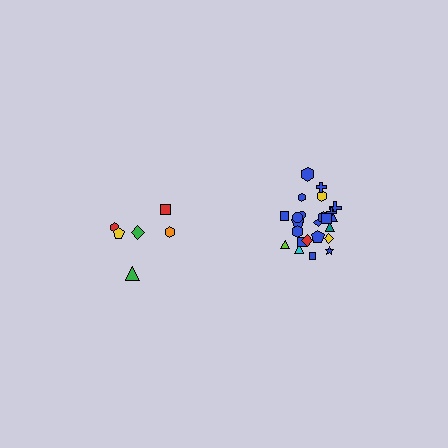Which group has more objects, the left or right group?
The right group.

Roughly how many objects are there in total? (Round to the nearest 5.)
Roughly 30 objects in total.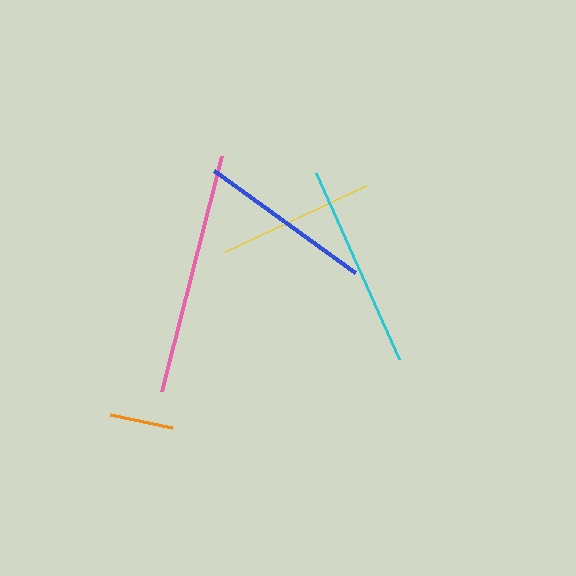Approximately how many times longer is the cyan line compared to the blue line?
The cyan line is approximately 1.2 times the length of the blue line.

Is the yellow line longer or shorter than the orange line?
The yellow line is longer than the orange line.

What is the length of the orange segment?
The orange segment is approximately 63 pixels long.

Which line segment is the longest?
The pink line is the longest at approximately 242 pixels.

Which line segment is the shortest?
The orange line is the shortest at approximately 63 pixels.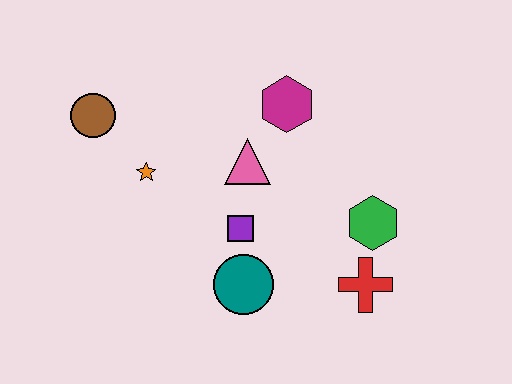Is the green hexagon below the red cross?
No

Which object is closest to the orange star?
The brown circle is closest to the orange star.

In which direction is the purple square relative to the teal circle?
The purple square is above the teal circle.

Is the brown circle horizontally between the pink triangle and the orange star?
No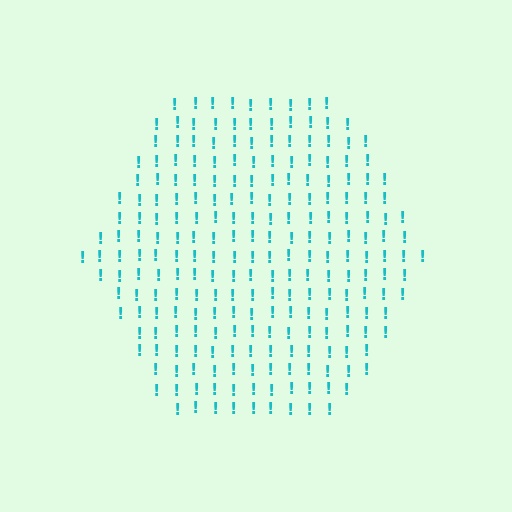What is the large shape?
The large shape is a hexagon.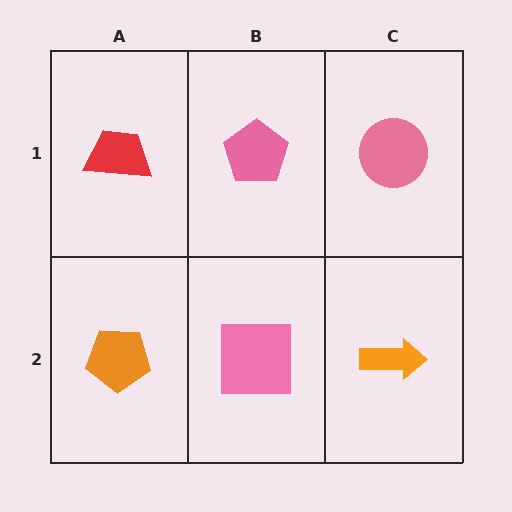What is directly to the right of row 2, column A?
A pink square.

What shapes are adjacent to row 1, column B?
A pink square (row 2, column B), a red trapezoid (row 1, column A), a pink circle (row 1, column C).